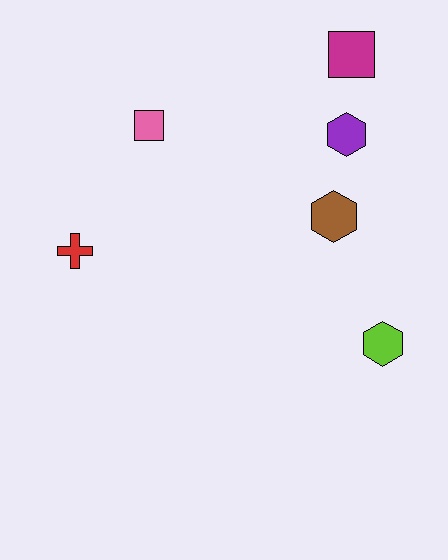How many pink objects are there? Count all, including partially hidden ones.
There is 1 pink object.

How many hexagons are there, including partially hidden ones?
There are 3 hexagons.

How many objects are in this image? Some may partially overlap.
There are 6 objects.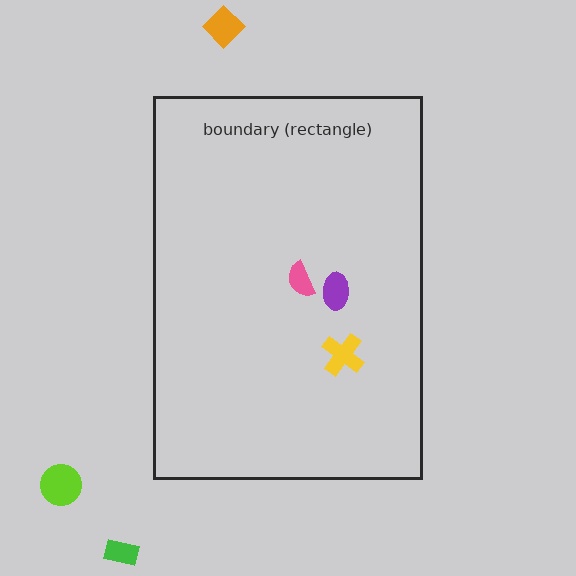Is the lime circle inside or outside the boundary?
Outside.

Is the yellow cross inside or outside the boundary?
Inside.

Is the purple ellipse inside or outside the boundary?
Inside.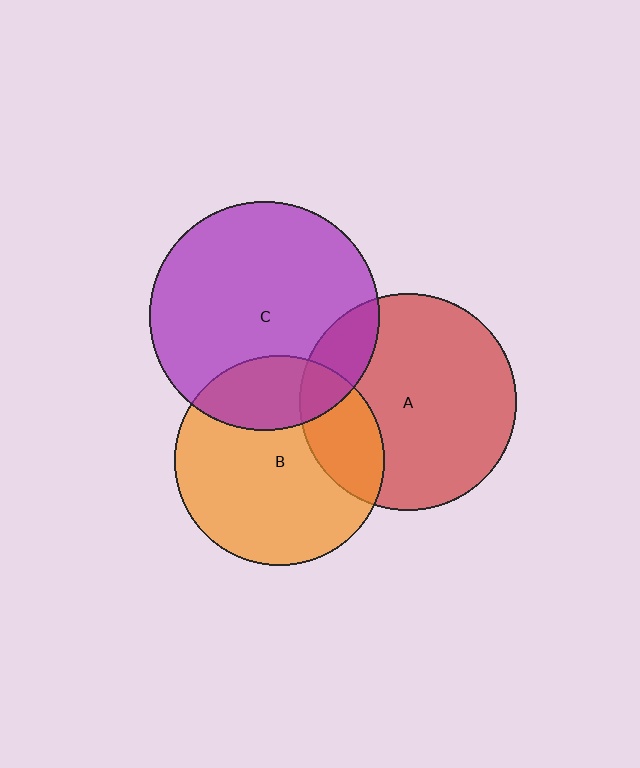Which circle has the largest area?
Circle C (purple).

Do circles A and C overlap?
Yes.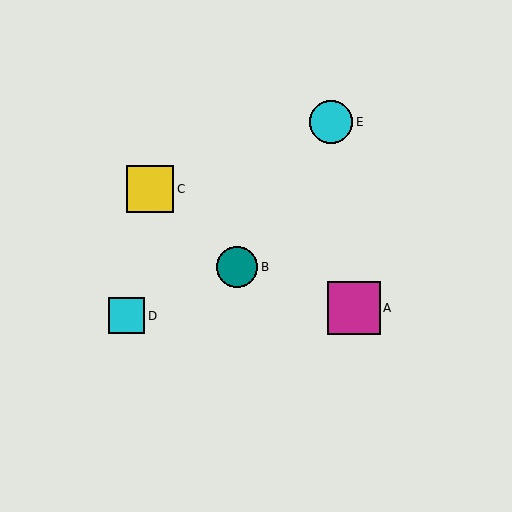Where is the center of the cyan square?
The center of the cyan square is at (127, 316).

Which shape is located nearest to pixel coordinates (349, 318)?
The magenta square (labeled A) at (354, 308) is nearest to that location.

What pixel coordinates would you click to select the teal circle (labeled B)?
Click at (237, 267) to select the teal circle B.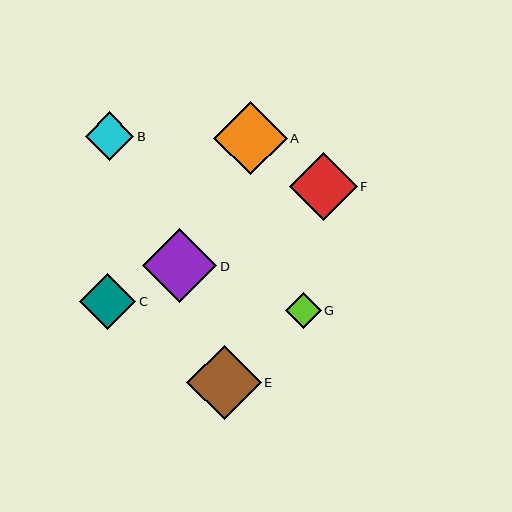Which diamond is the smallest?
Diamond G is the smallest with a size of approximately 36 pixels.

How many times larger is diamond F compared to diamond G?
Diamond F is approximately 1.9 times the size of diamond G.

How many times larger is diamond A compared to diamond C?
Diamond A is approximately 1.3 times the size of diamond C.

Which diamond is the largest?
Diamond D is the largest with a size of approximately 74 pixels.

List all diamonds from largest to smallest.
From largest to smallest: D, E, A, F, C, B, G.